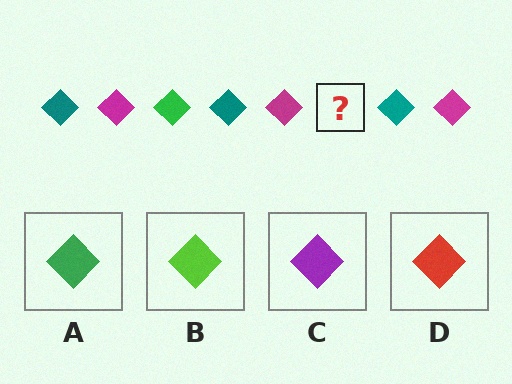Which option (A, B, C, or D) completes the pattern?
A.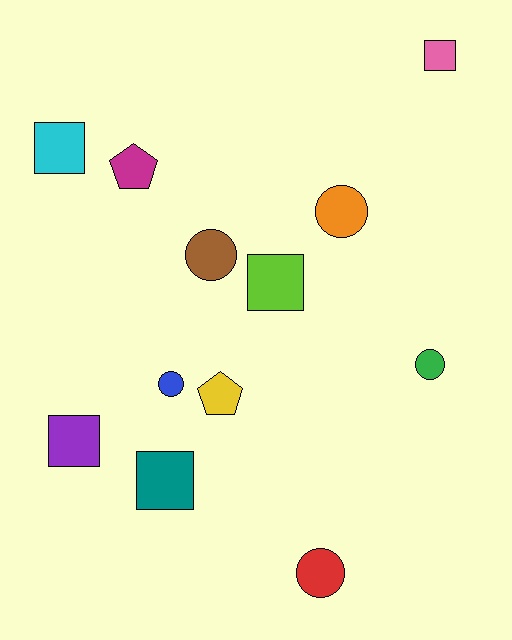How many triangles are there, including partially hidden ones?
There are no triangles.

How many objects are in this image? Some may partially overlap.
There are 12 objects.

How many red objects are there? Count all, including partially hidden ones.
There is 1 red object.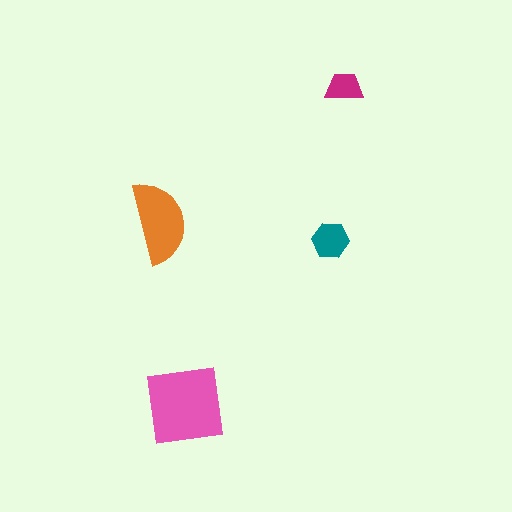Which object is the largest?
The pink square.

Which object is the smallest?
The magenta trapezoid.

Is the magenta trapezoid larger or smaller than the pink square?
Smaller.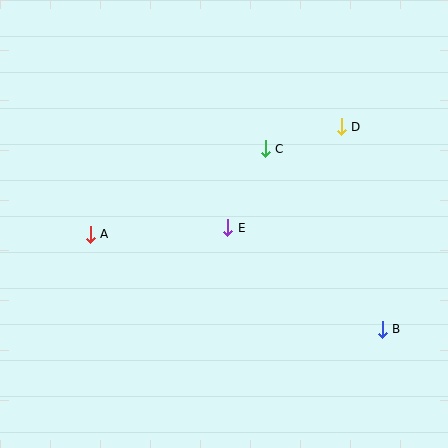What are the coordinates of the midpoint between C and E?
The midpoint between C and E is at (247, 188).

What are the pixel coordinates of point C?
Point C is at (265, 149).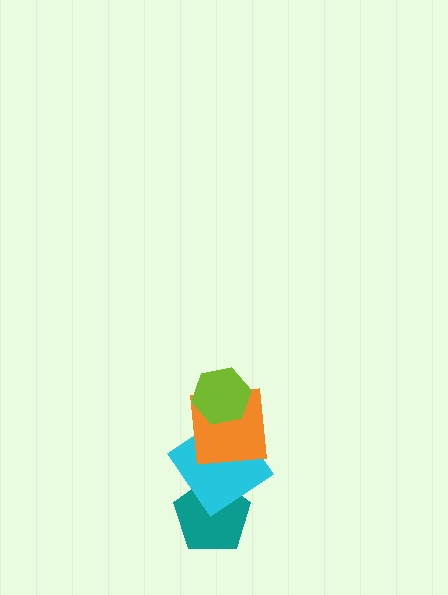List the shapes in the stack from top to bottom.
From top to bottom: the lime hexagon, the orange square, the cyan diamond, the teal pentagon.